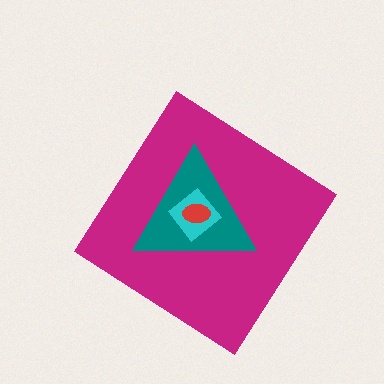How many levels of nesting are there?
4.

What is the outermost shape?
The magenta diamond.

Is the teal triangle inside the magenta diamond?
Yes.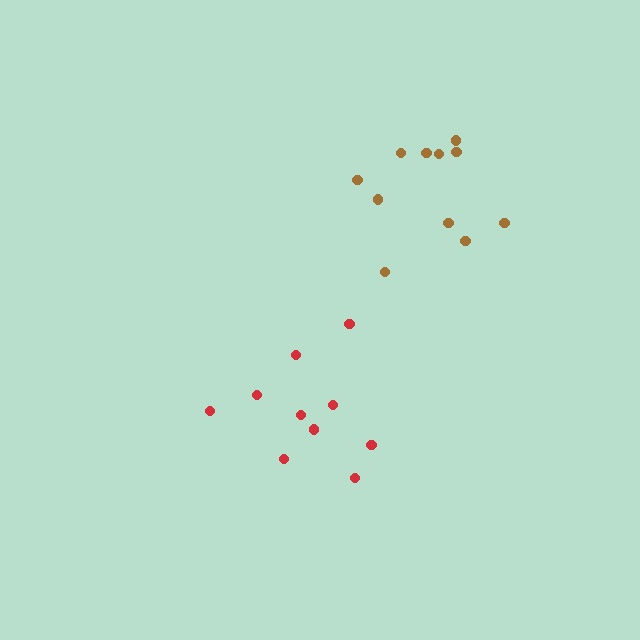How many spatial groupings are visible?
There are 2 spatial groupings.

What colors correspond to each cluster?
The clusters are colored: brown, red.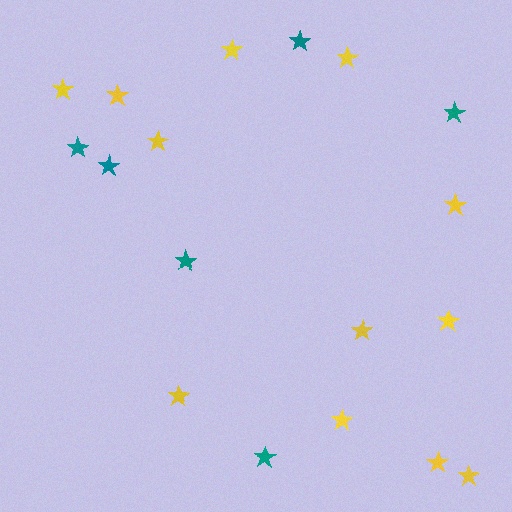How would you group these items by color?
There are 2 groups: one group of yellow stars (12) and one group of teal stars (6).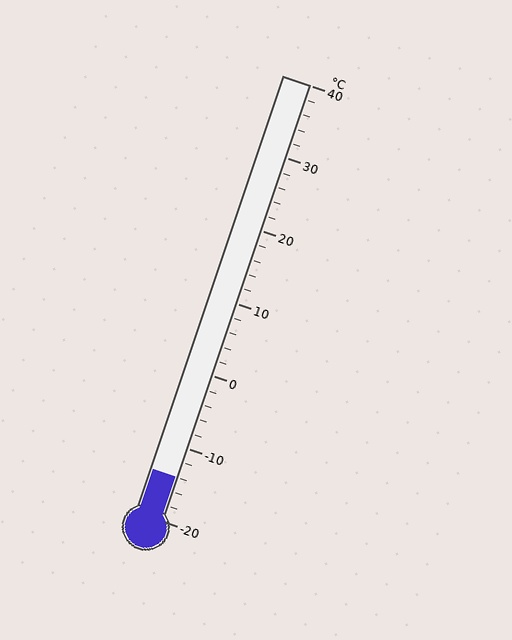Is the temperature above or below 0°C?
The temperature is below 0°C.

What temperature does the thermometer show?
The thermometer shows approximately -14°C.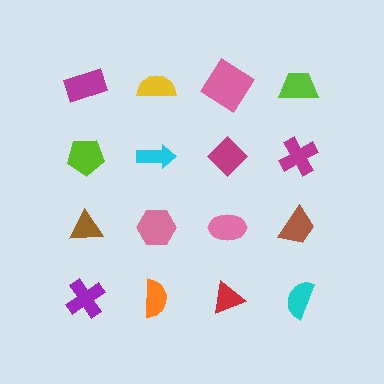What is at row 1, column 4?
A lime trapezoid.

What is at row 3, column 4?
A brown trapezoid.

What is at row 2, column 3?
A magenta diamond.